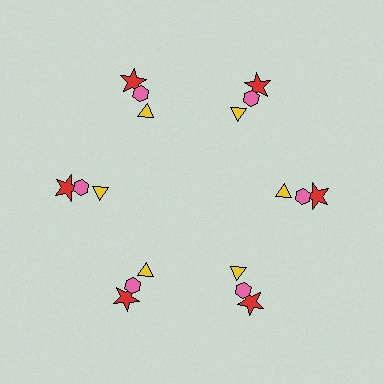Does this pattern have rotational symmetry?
Yes, this pattern has 6-fold rotational symmetry. It looks the same after rotating 60 degrees around the center.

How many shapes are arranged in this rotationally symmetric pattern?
There are 18 shapes, arranged in 6 groups of 3.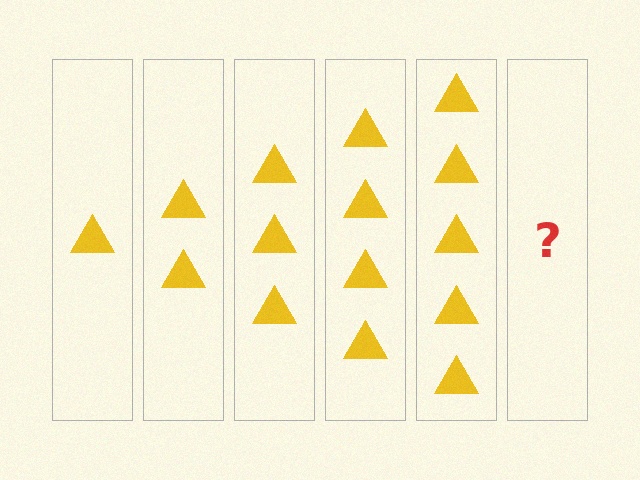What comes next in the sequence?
The next element should be 6 triangles.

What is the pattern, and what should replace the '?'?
The pattern is that each step adds one more triangle. The '?' should be 6 triangles.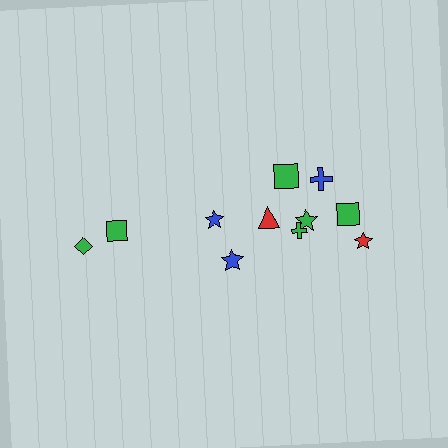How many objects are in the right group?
There are 7 objects.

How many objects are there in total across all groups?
There are 11 objects.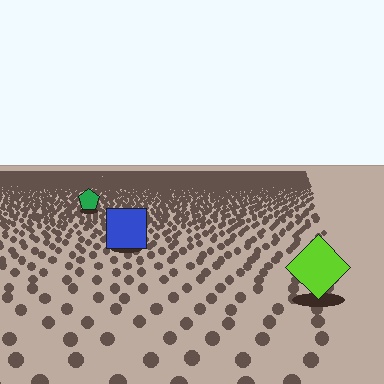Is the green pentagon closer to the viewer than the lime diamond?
No. The lime diamond is closer — you can tell from the texture gradient: the ground texture is coarser near it.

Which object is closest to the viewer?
The lime diamond is closest. The texture marks near it are larger and more spread out.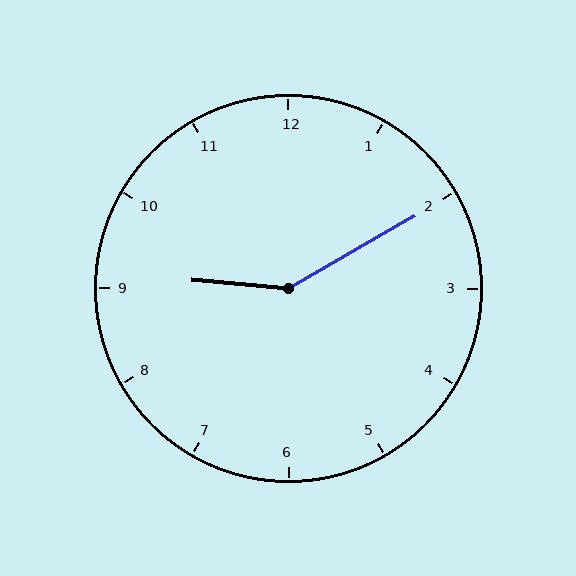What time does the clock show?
9:10.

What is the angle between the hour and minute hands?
Approximately 145 degrees.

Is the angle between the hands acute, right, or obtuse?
It is obtuse.